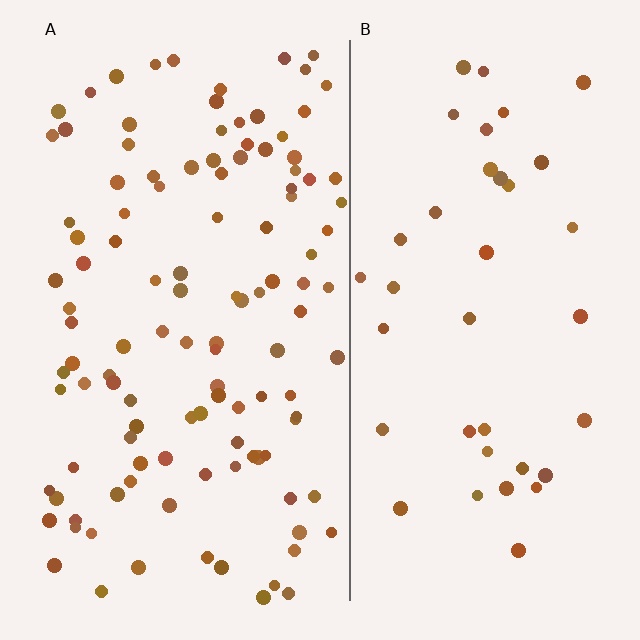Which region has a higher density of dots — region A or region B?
A (the left).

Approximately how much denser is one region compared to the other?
Approximately 3.0× — region A over region B.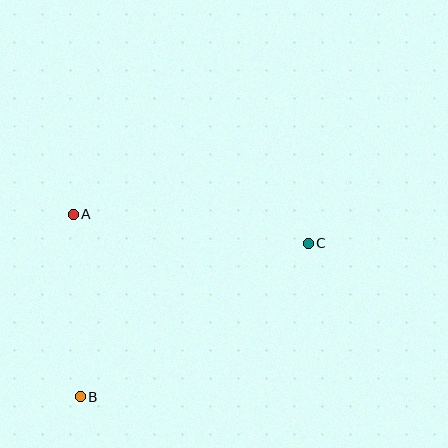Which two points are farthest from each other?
Points B and C are farthest from each other.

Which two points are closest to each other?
Points A and B are closest to each other.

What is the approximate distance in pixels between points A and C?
The distance between A and C is approximately 237 pixels.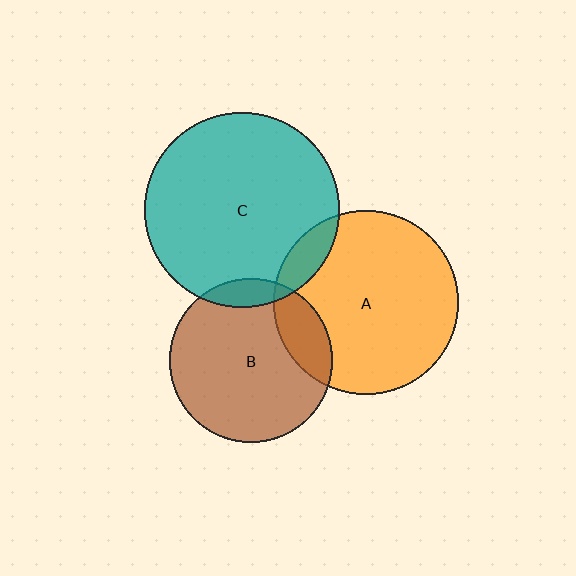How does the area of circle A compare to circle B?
Approximately 1.3 times.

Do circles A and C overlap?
Yes.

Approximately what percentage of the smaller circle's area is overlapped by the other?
Approximately 10%.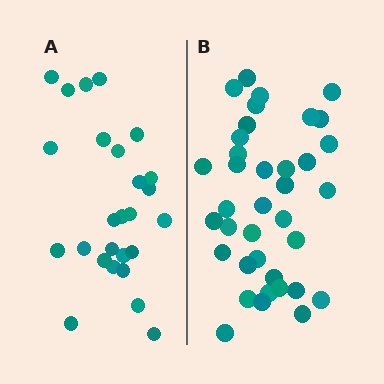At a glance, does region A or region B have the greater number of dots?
Region B (the right region) has more dots.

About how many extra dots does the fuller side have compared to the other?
Region B has roughly 12 or so more dots than region A.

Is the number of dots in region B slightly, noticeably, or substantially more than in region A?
Region B has noticeably more, but not dramatically so. The ratio is roughly 1.4 to 1.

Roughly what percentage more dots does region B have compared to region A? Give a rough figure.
About 40% more.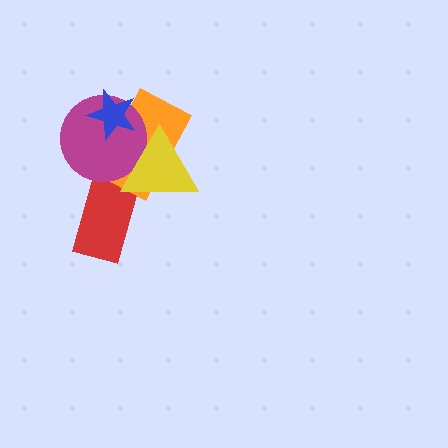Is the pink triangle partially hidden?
Yes, it is partially covered by another shape.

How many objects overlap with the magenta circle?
4 objects overlap with the magenta circle.